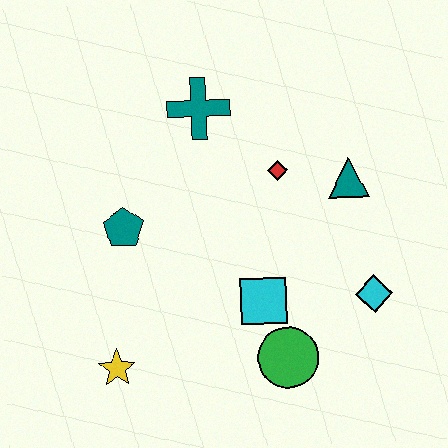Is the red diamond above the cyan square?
Yes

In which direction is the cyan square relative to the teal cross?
The cyan square is below the teal cross.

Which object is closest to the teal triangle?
The red diamond is closest to the teal triangle.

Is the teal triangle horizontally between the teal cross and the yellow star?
No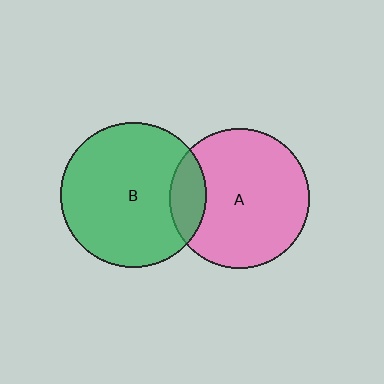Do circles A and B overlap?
Yes.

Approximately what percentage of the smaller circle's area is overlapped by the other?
Approximately 15%.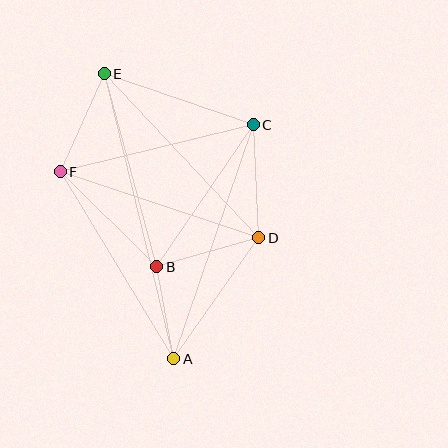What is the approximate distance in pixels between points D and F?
The distance between D and F is approximately 209 pixels.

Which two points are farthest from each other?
Points A and E are farthest from each other.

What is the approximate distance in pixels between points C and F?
The distance between C and F is approximately 199 pixels.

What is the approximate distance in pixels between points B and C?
The distance between B and C is approximately 172 pixels.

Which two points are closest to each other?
Points A and B are closest to each other.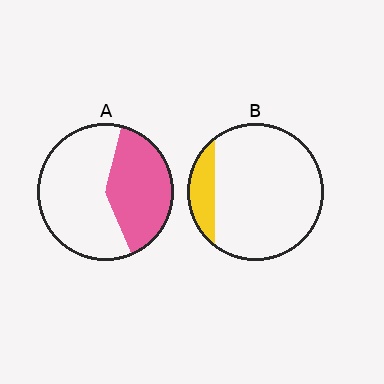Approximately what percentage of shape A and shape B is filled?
A is approximately 40% and B is approximately 15%.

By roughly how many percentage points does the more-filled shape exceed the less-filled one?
By roughly 25 percentage points (A over B).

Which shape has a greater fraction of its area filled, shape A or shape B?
Shape A.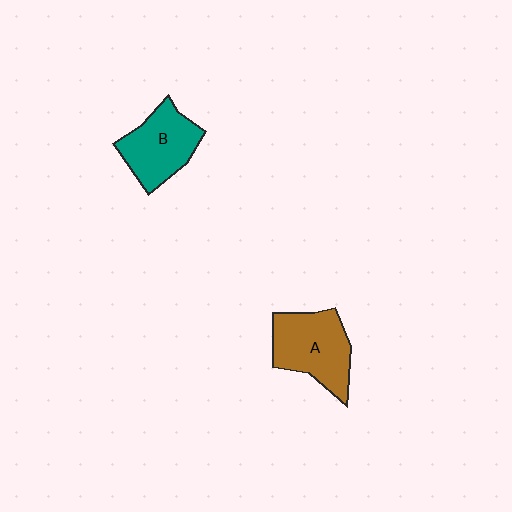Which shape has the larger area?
Shape A (brown).